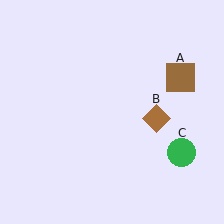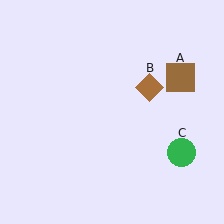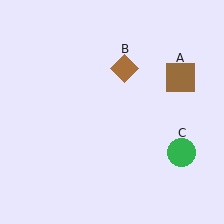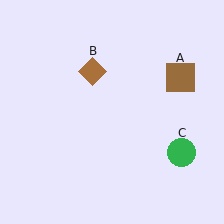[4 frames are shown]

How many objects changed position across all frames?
1 object changed position: brown diamond (object B).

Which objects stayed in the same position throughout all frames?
Brown square (object A) and green circle (object C) remained stationary.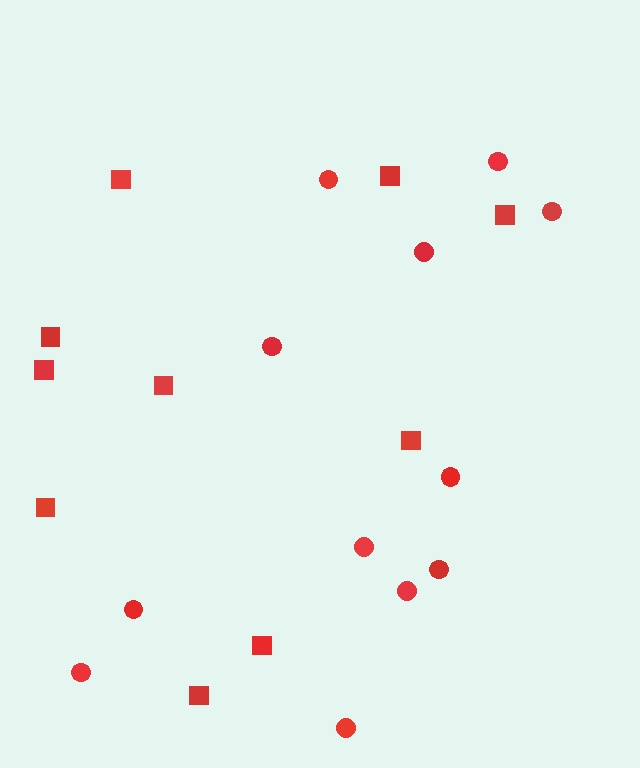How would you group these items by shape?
There are 2 groups: one group of squares (10) and one group of circles (12).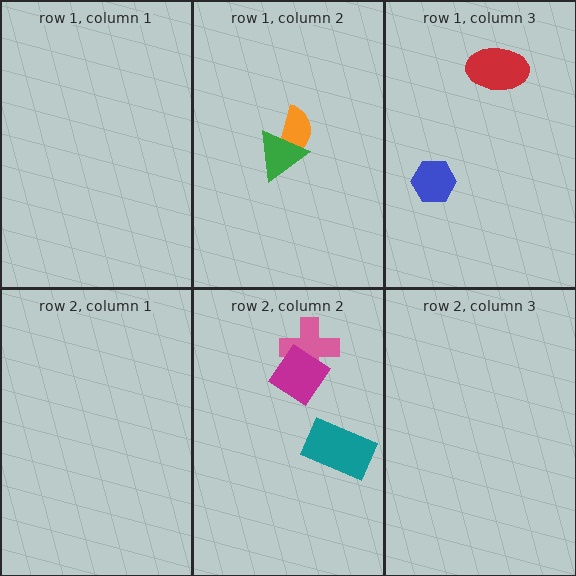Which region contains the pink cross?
The row 2, column 2 region.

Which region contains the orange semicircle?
The row 1, column 2 region.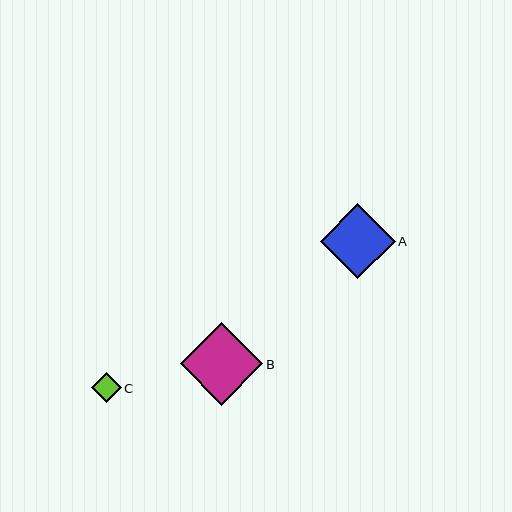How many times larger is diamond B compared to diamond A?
Diamond B is approximately 1.1 times the size of diamond A.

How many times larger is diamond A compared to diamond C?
Diamond A is approximately 2.5 times the size of diamond C.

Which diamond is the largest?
Diamond B is the largest with a size of approximately 83 pixels.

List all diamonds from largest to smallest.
From largest to smallest: B, A, C.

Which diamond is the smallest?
Diamond C is the smallest with a size of approximately 30 pixels.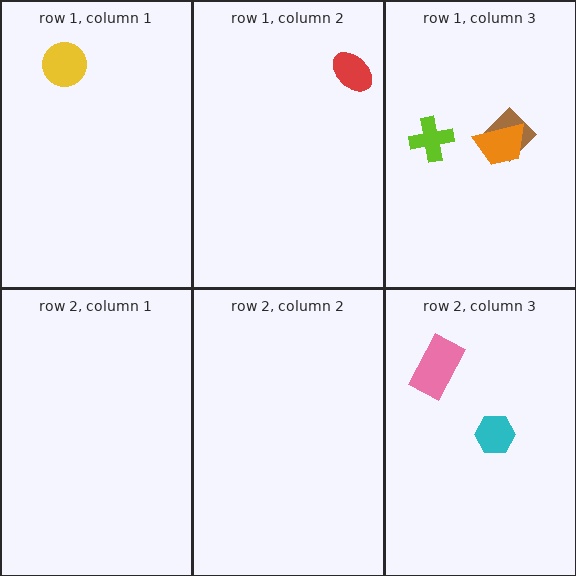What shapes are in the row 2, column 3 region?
The pink rectangle, the cyan hexagon.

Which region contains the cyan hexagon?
The row 2, column 3 region.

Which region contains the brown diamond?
The row 1, column 3 region.